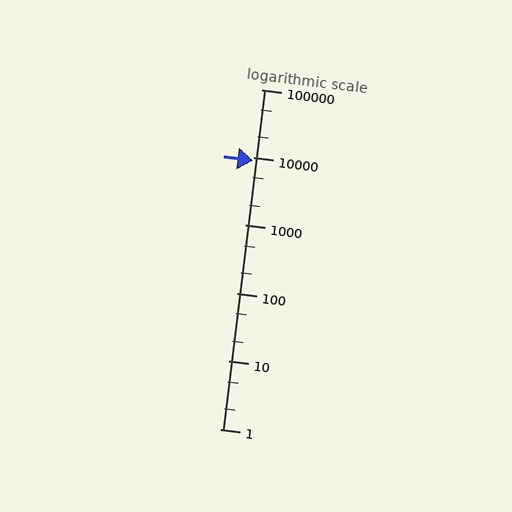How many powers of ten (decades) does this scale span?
The scale spans 5 decades, from 1 to 100000.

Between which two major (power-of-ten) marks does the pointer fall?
The pointer is between 1000 and 10000.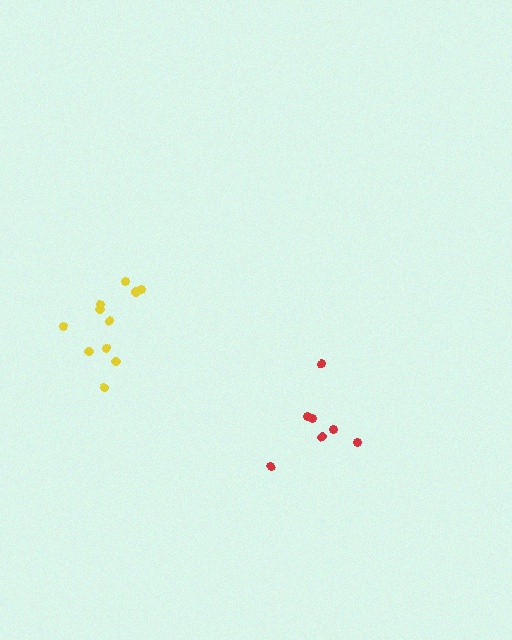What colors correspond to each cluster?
The clusters are colored: red, yellow.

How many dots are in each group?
Group 1: 7 dots, Group 2: 11 dots (18 total).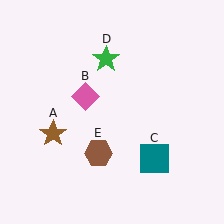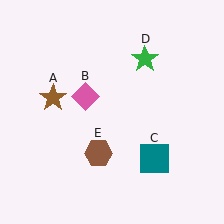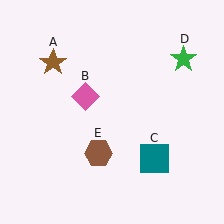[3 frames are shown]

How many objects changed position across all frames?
2 objects changed position: brown star (object A), green star (object D).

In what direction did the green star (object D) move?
The green star (object D) moved right.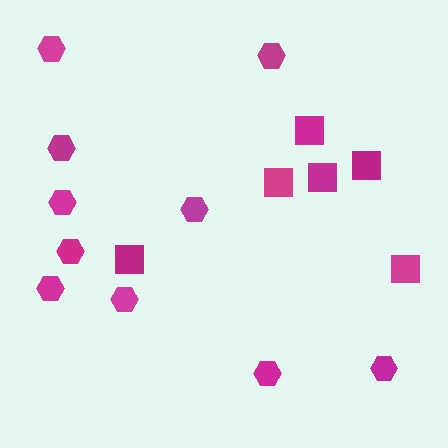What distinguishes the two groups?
There are 2 groups: one group of squares (6) and one group of hexagons (10).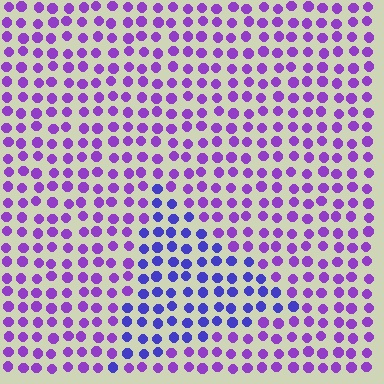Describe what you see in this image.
The image is filled with small purple elements in a uniform arrangement. A triangle-shaped region is visible where the elements are tinted to a slightly different hue, forming a subtle color boundary.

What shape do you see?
I see a triangle.